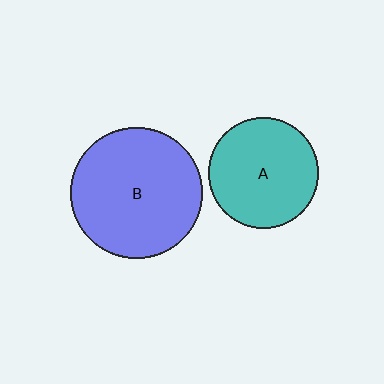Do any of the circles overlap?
No, none of the circles overlap.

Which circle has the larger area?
Circle B (blue).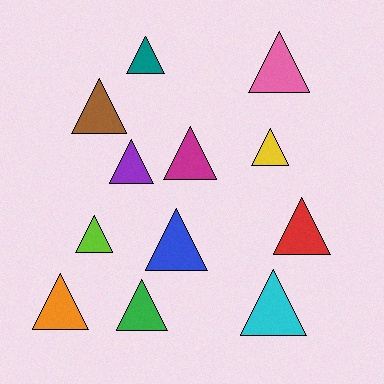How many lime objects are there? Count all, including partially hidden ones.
There is 1 lime object.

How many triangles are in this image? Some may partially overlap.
There are 12 triangles.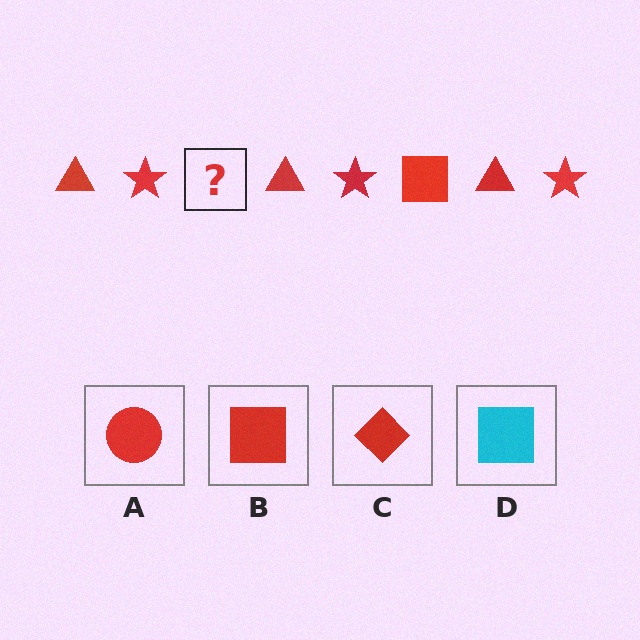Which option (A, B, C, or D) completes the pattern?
B.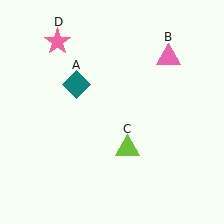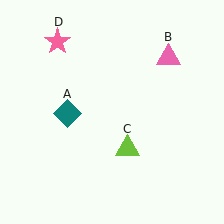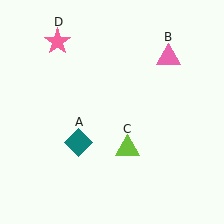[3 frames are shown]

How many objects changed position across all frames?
1 object changed position: teal diamond (object A).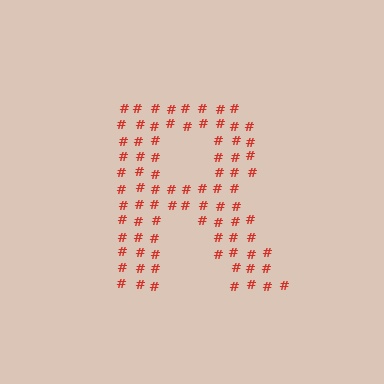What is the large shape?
The large shape is the letter R.